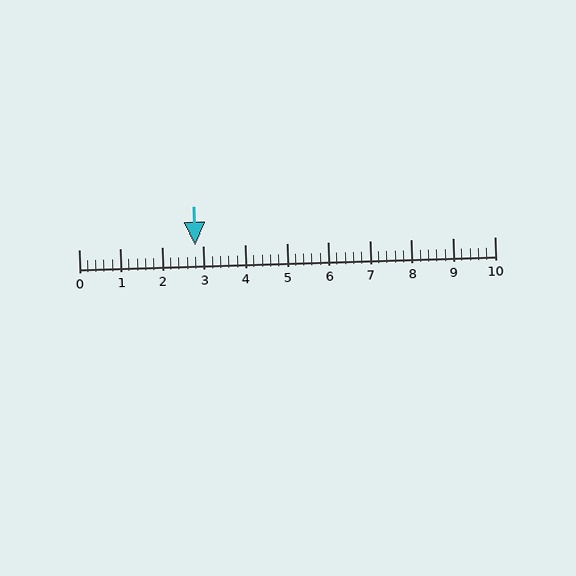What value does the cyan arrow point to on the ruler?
The cyan arrow points to approximately 2.8.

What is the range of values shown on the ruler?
The ruler shows values from 0 to 10.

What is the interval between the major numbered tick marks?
The major tick marks are spaced 1 units apart.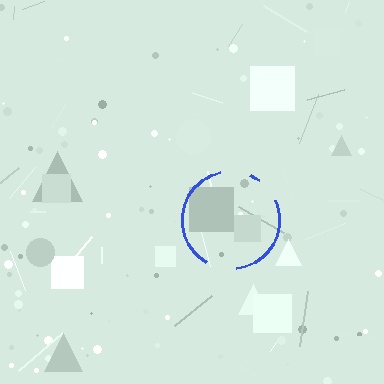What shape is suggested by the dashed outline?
The dashed outline suggests a circle.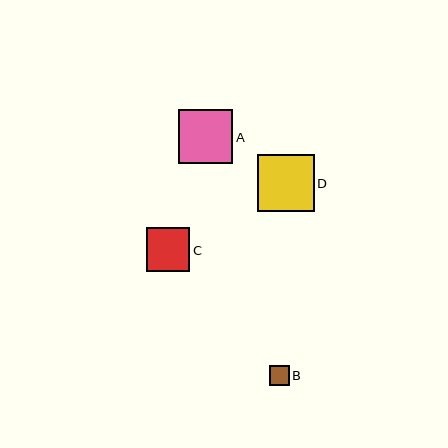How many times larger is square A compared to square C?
Square A is approximately 1.2 times the size of square C.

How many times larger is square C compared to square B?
Square C is approximately 2.2 times the size of square B.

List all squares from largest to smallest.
From largest to smallest: D, A, C, B.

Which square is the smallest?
Square B is the smallest with a size of approximately 20 pixels.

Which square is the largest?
Square D is the largest with a size of approximately 56 pixels.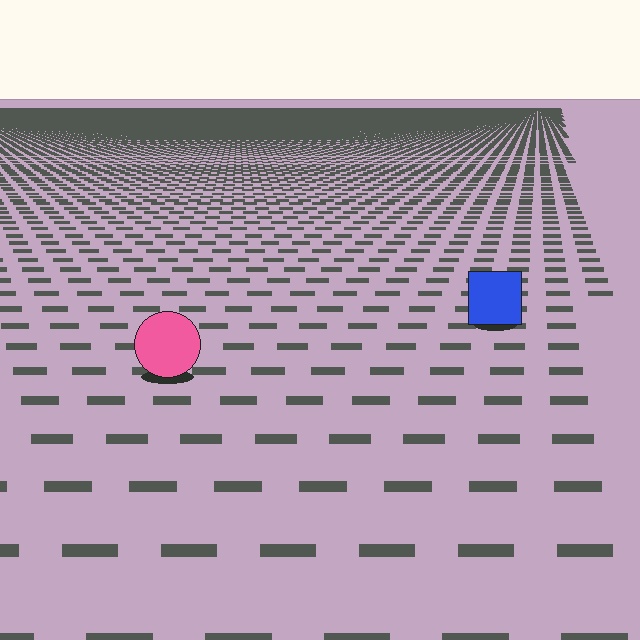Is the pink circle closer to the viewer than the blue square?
Yes. The pink circle is closer — you can tell from the texture gradient: the ground texture is coarser near it.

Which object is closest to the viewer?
The pink circle is closest. The texture marks near it are larger and more spread out.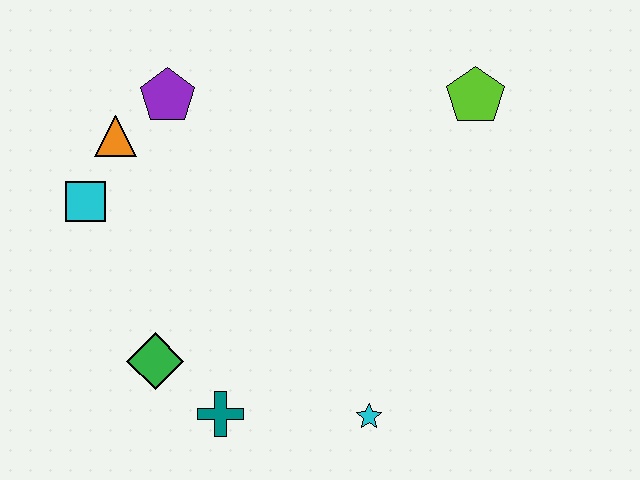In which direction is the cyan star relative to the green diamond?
The cyan star is to the right of the green diamond.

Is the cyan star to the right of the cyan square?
Yes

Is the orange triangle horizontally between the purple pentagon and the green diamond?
No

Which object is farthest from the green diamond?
The lime pentagon is farthest from the green diamond.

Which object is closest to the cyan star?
The teal cross is closest to the cyan star.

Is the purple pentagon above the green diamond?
Yes